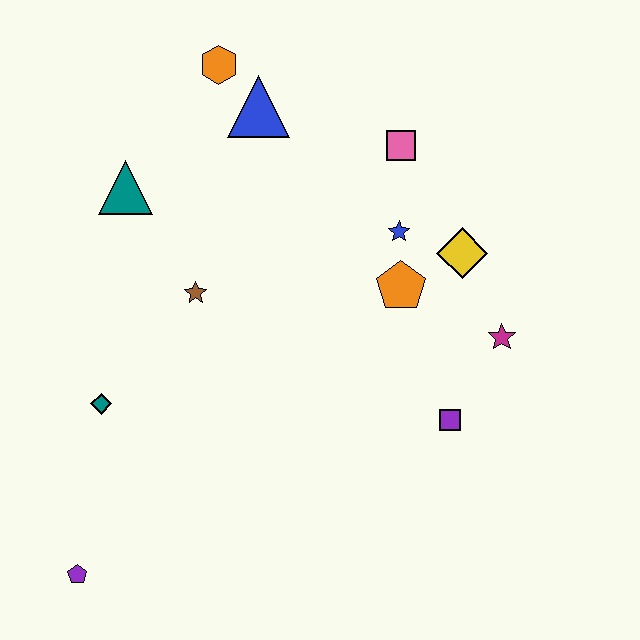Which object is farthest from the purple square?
The orange hexagon is farthest from the purple square.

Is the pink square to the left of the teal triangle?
No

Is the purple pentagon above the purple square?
No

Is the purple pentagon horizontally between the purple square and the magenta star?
No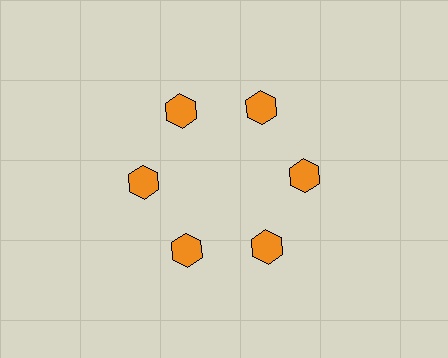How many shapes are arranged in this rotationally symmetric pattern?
There are 6 shapes, arranged in 6 groups of 1.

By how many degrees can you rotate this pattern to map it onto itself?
The pattern maps onto itself every 60 degrees of rotation.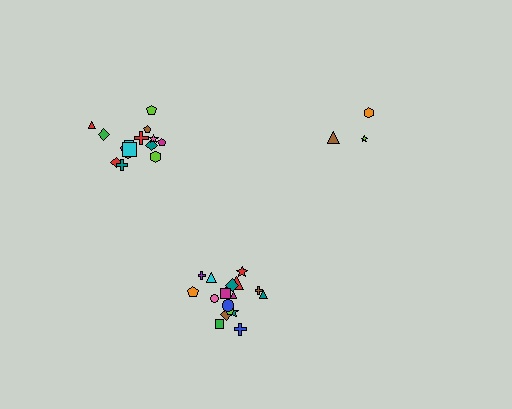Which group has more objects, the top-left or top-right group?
The top-left group.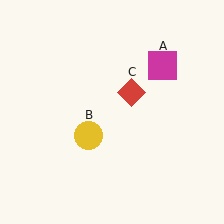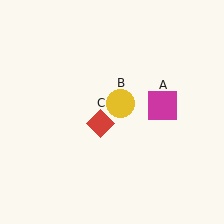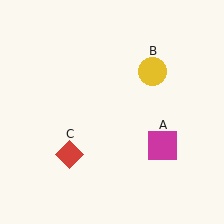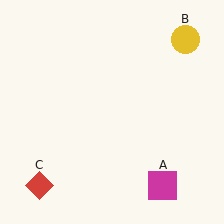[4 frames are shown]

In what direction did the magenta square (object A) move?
The magenta square (object A) moved down.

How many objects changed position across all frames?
3 objects changed position: magenta square (object A), yellow circle (object B), red diamond (object C).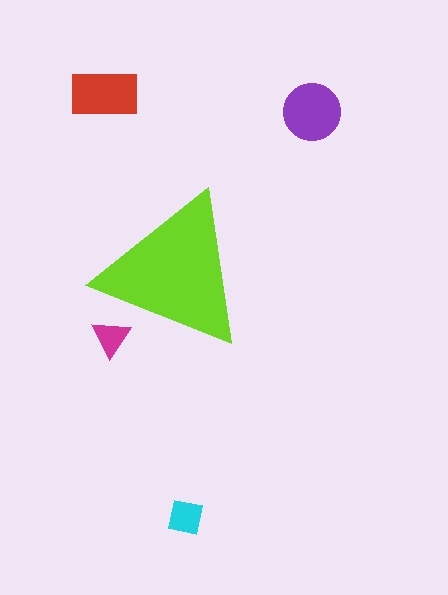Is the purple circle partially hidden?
No, the purple circle is fully visible.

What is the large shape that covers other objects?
A lime triangle.